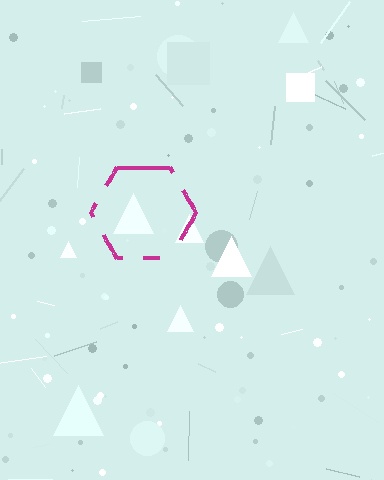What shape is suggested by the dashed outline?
The dashed outline suggests a hexagon.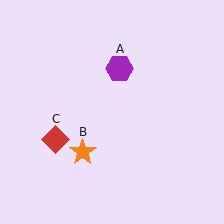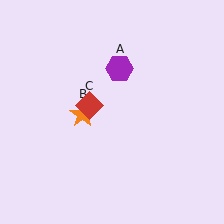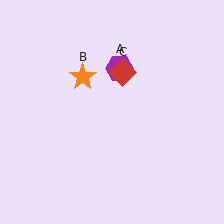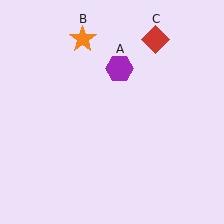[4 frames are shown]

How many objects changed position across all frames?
2 objects changed position: orange star (object B), red diamond (object C).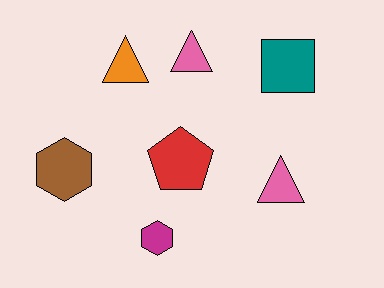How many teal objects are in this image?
There is 1 teal object.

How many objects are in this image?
There are 7 objects.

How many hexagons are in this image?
There are 2 hexagons.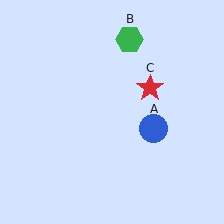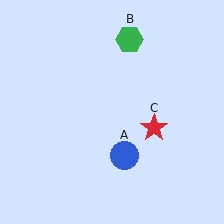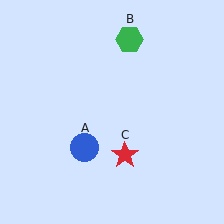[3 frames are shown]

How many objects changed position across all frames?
2 objects changed position: blue circle (object A), red star (object C).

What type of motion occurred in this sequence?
The blue circle (object A), red star (object C) rotated clockwise around the center of the scene.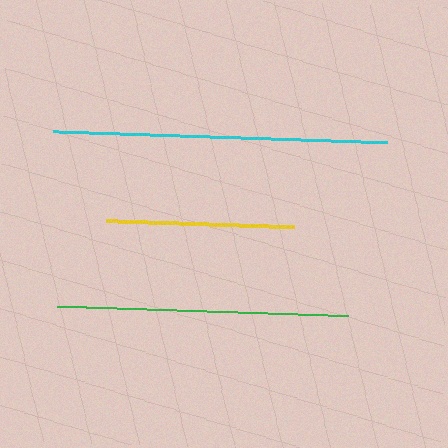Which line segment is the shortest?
The yellow line is the shortest at approximately 188 pixels.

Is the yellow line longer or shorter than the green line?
The green line is longer than the yellow line.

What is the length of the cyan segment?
The cyan segment is approximately 334 pixels long.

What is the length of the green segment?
The green segment is approximately 292 pixels long.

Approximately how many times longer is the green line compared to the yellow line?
The green line is approximately 1.6 times the length of the yellow line.